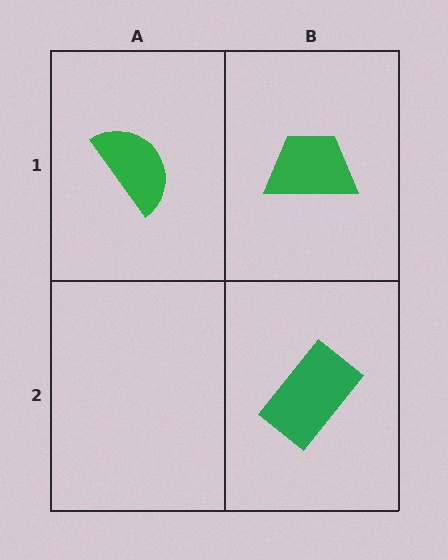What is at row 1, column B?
A green trapezoid.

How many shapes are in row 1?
2 shapes.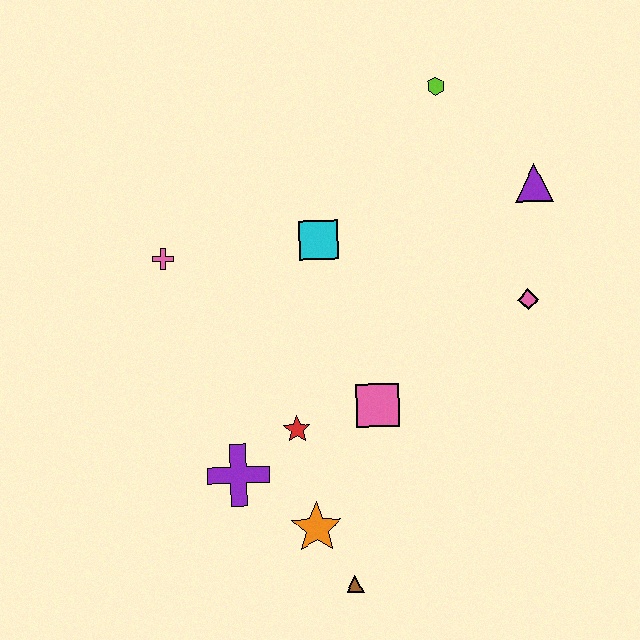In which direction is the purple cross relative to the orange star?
The purple cross is to the left of the orange star.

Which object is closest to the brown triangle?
The orange star is closest to the brown triangle.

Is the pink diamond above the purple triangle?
No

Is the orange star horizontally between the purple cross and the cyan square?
Yes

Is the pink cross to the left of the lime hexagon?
Yes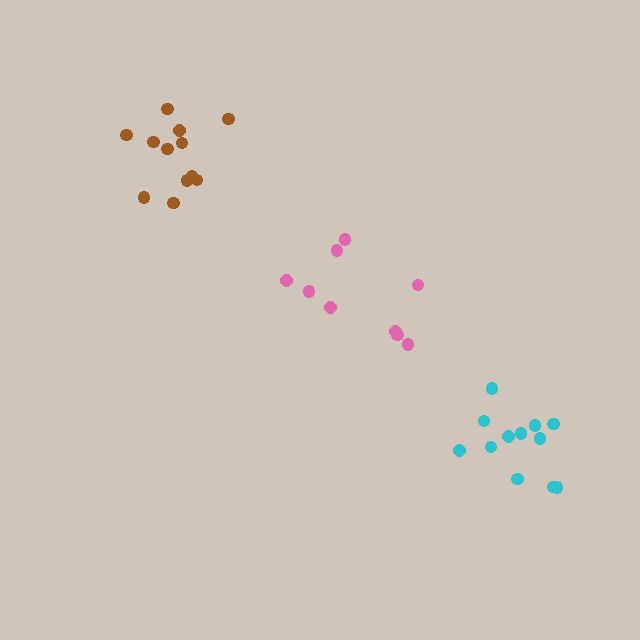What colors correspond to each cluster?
The clusters are colored: pink, cyan, brown.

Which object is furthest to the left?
The brown cluster is leftmost.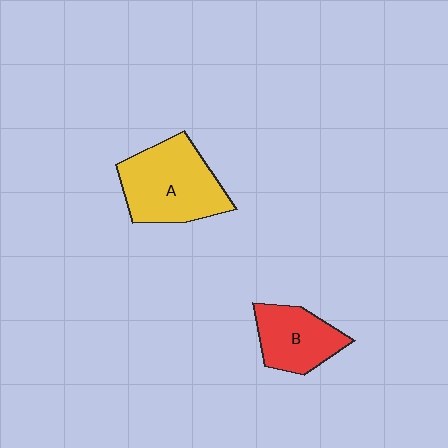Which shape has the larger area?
Shape A (yellow).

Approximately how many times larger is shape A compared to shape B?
Approximately 1.5 times.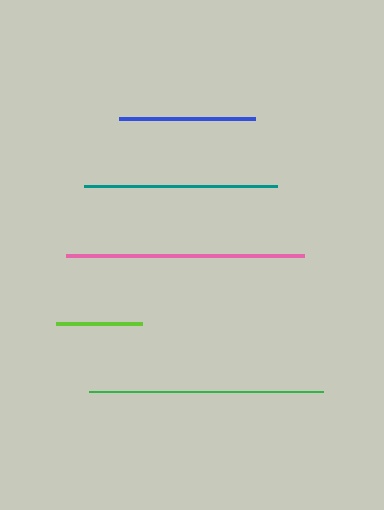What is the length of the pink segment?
The pink segment is approximately 238 pixels long.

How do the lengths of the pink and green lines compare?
The pink and green lines are approximately the same length.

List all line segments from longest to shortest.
From longest to shortest: pink, green, teal, blue, lime.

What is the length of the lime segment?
The lime segment is approximately 86 pixels long.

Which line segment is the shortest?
The lime line is the shortest at approximately 86 pixels.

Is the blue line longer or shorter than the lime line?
The blue line is longer than the lime line.